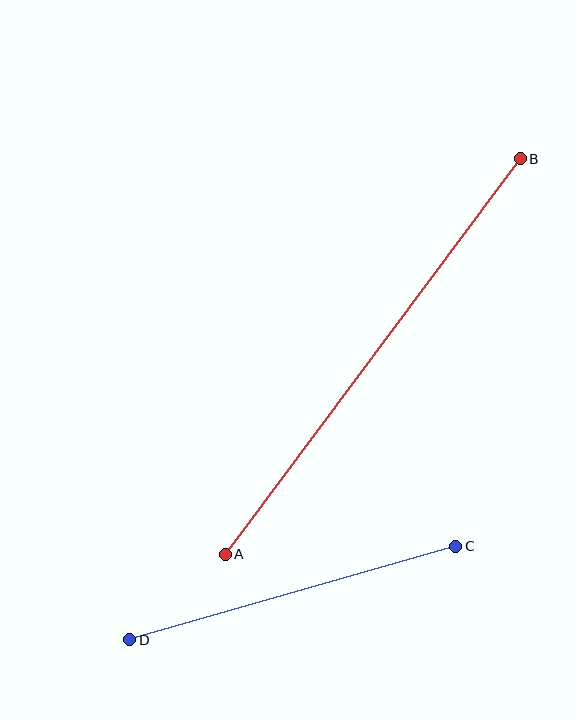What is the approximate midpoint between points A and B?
The midpoint is at approximately (373, 357) pixels.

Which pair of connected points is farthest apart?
Points A and B are farthest apart.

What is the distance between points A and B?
The distance is approximately 493 pixels.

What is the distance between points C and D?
The distance is approximately 339 pixels.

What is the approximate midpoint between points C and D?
The midpoint is at approximately (293, 593) pixels.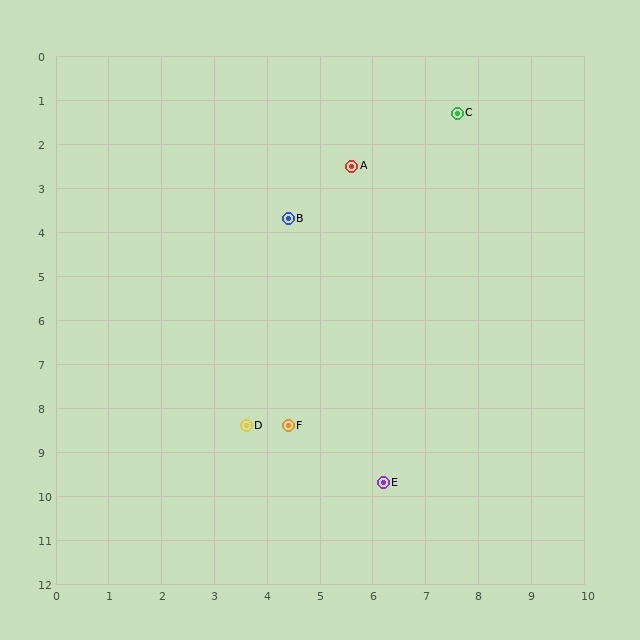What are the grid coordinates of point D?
Point D is at approximately (3.6, 8.4).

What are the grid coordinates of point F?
Point F is at approximately (4.4, 8.4).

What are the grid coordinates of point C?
Point C is at approximately (7.6, 1.3).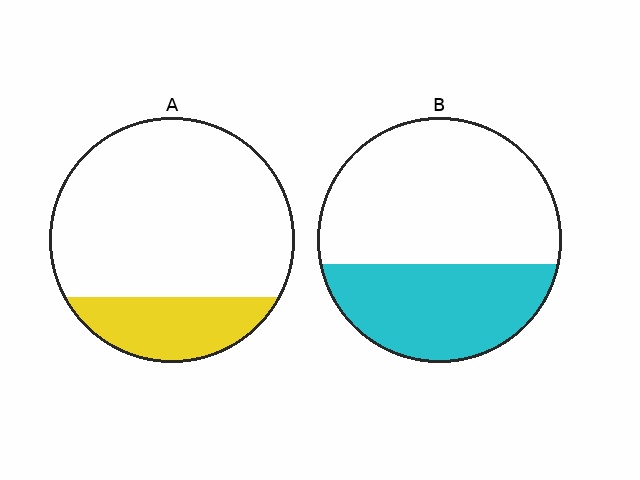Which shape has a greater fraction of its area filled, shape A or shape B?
Shape B.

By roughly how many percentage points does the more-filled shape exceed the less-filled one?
By roughly 15 percentage points (B over A).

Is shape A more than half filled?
No.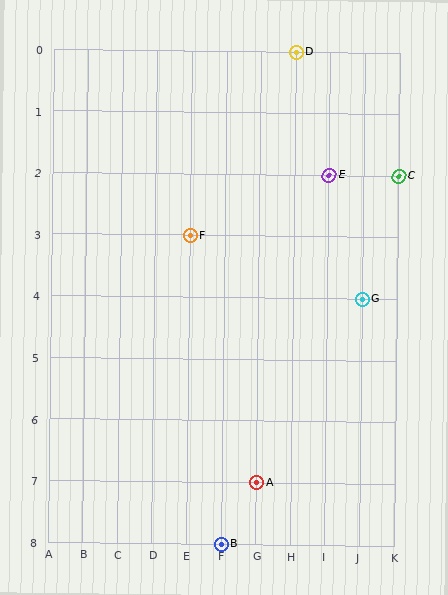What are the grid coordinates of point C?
Point C is at grid coordinates (K, 2).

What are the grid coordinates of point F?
Point F is at grid coordinates (E, 3).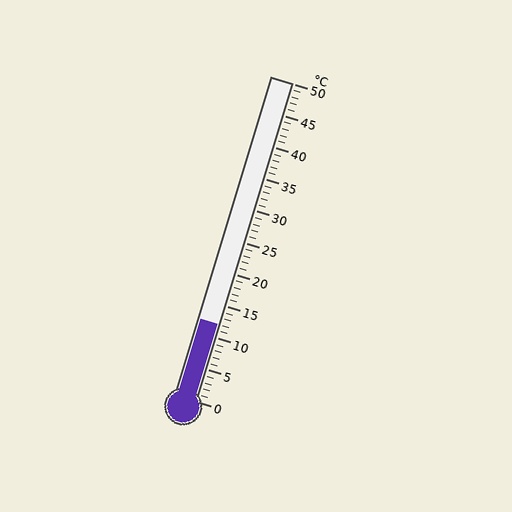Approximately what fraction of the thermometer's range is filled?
The thermometer is filled to approximately 25% of its range.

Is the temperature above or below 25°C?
The temperature is below 25°C.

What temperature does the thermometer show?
The thermometer shows approximately 12°C.